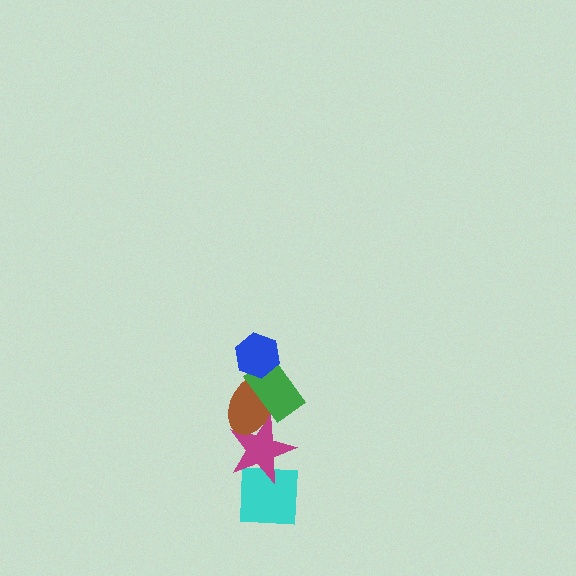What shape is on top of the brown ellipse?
The green rectangle is on top of the brown ellipse.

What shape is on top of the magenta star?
The brown ellipse is on top of the magenta star.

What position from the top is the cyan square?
The cyan square is 5th from the top.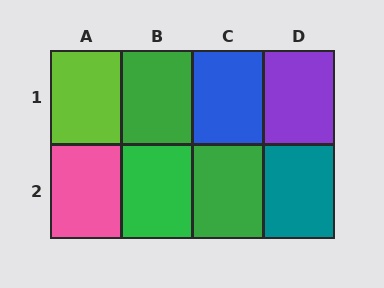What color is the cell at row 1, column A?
Lime.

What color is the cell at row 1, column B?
Green.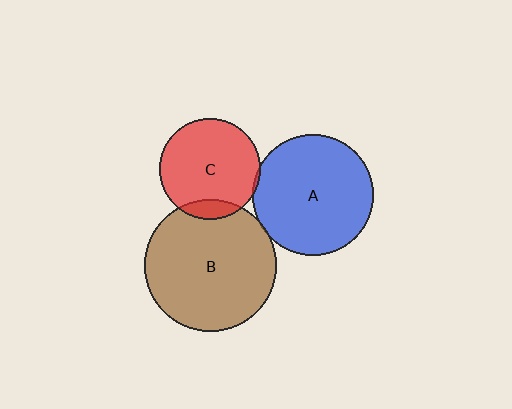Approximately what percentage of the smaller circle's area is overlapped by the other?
Approximately 5%.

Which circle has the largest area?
Circle B (brown).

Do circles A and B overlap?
Yes.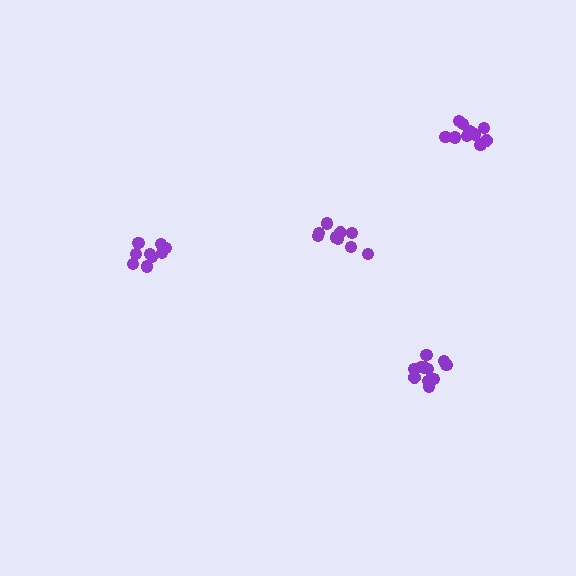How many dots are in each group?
Group 1: 9 dots, Group 2: 9 dots, Group 3: 12 dots, Group 4: 10 dots (40 total).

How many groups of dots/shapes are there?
There are 4 groups.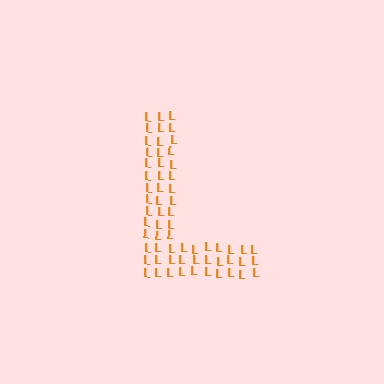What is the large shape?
The large shape is the letter L.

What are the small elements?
The small elements are letter L's.